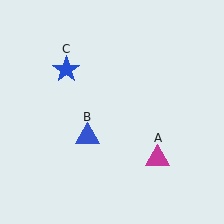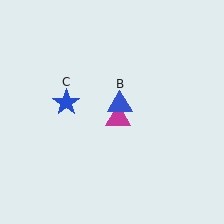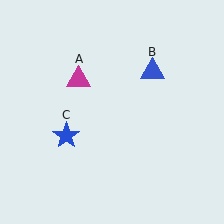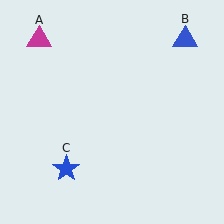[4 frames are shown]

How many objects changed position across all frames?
3 objects changed position: magenta triangle (object A), blue triangle (object B), blue star (object C).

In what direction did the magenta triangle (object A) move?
The magenta triangle (object A) moved up and to the left.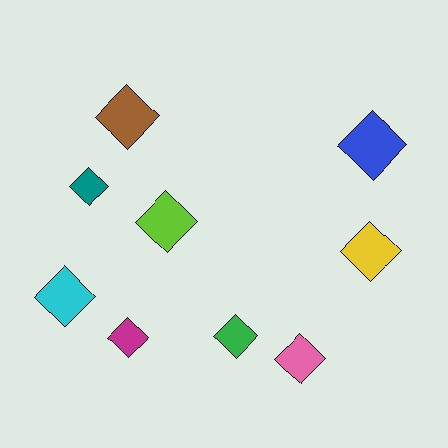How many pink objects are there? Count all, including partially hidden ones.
There is 1 pink object.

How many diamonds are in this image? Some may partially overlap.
There are 9 diamonds.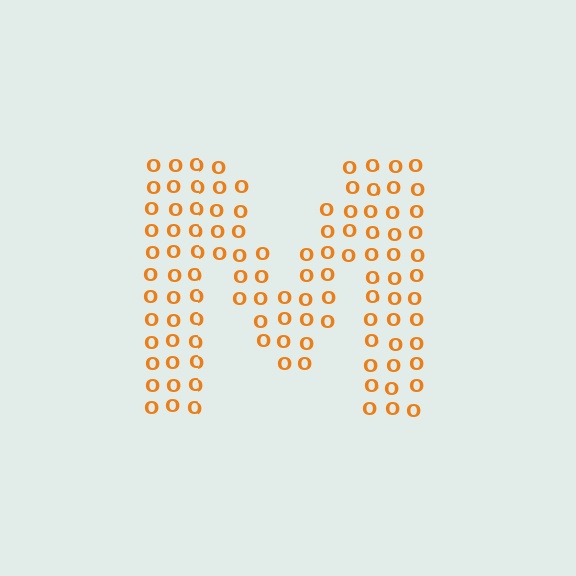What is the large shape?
The large shape is the letter M.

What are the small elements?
The small elements are letter O's.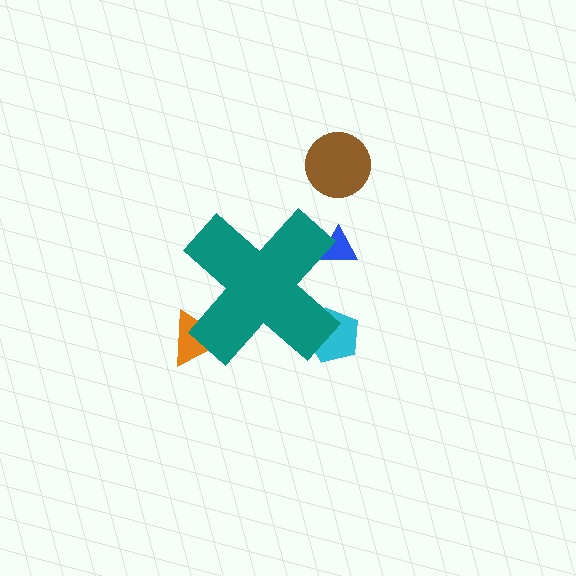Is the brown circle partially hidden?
No, the brown circle is fully visible.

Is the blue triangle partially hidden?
Yes, the blue triangle is partially hidden behind the teal cross.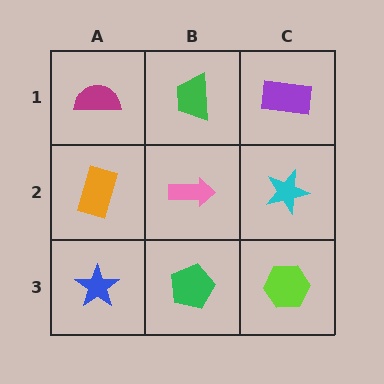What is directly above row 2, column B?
A green trapezoid.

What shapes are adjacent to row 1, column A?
An orange rectangle (row 2, column A), a green trapezoid (row 1, column B).